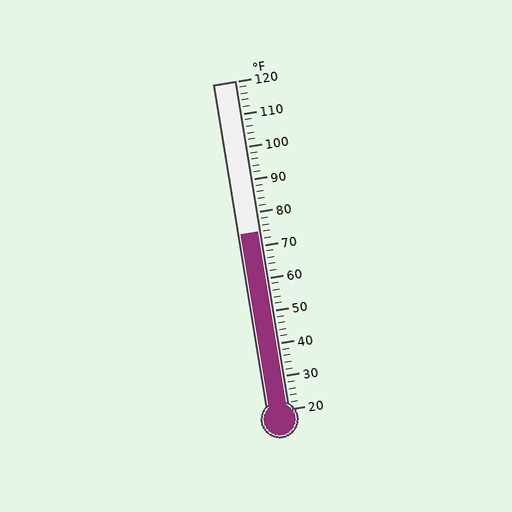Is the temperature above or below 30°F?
The temperature is above 30°F.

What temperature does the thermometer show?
The thermometer shows approximately 74°F.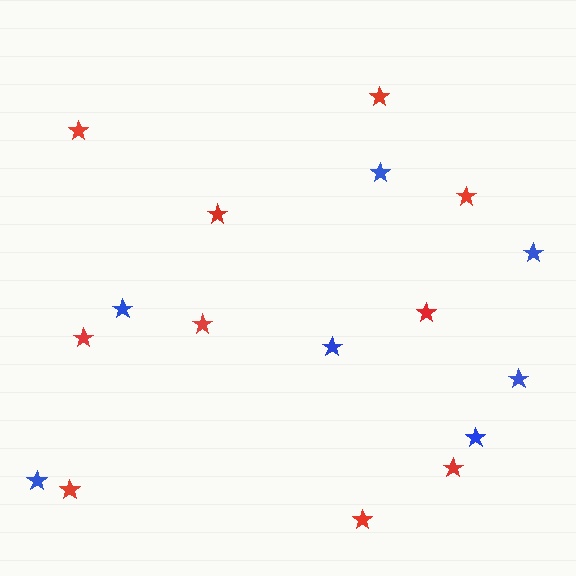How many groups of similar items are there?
There are 2 groups: one group of red stars (10) and one group of blue stars (7).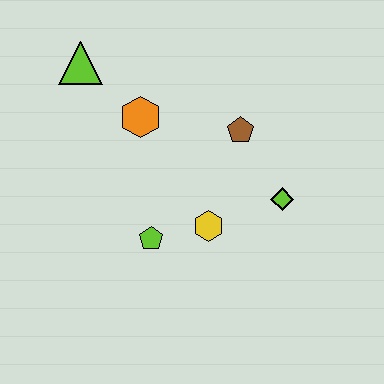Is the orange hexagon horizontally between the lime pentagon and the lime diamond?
No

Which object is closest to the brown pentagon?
The lime diamond is closest to the brown pentagon.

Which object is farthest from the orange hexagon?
The lime diamond is farthest from the orange hexagon.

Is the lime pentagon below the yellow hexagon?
Yes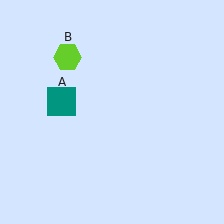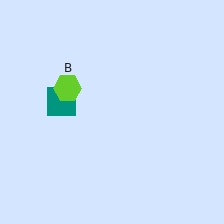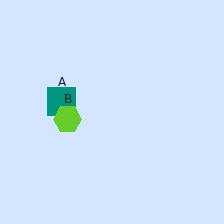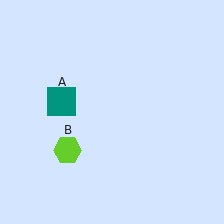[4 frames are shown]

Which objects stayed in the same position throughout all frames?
Teal square (object A) remained stationary.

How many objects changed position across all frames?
1 object changed position: lime hexagon (object B).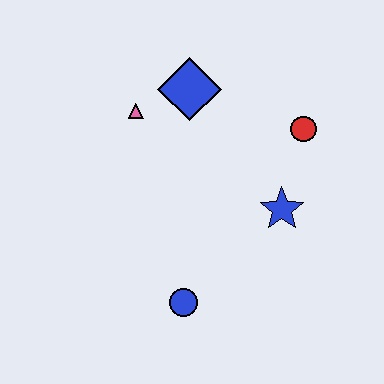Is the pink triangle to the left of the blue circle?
Yes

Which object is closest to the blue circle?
The blue star is closest to the blue circle.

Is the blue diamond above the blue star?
Yes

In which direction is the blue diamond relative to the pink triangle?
The blue diamond is to the right of the pink triangle.